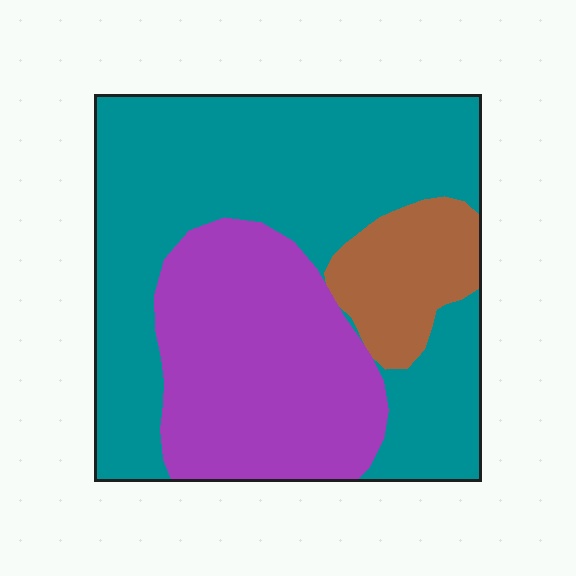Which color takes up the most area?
Teal, at roughly 55%.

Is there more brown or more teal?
Teal.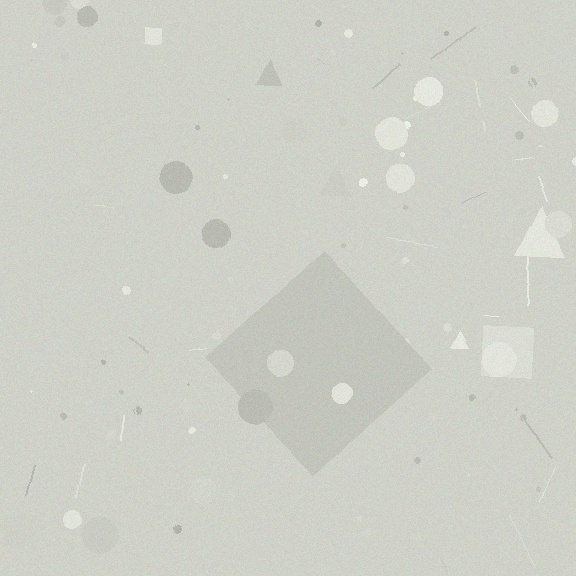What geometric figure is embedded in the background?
A diamond is embedded in the background.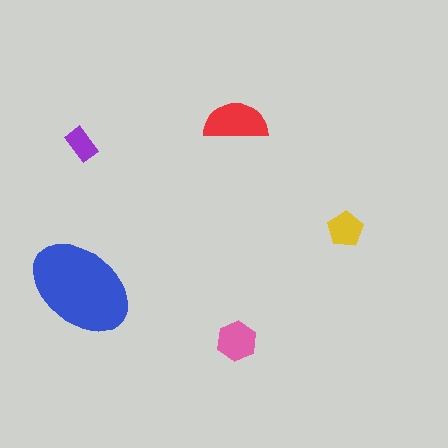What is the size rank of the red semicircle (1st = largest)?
2nd.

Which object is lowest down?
The pink hexagon is bottommost.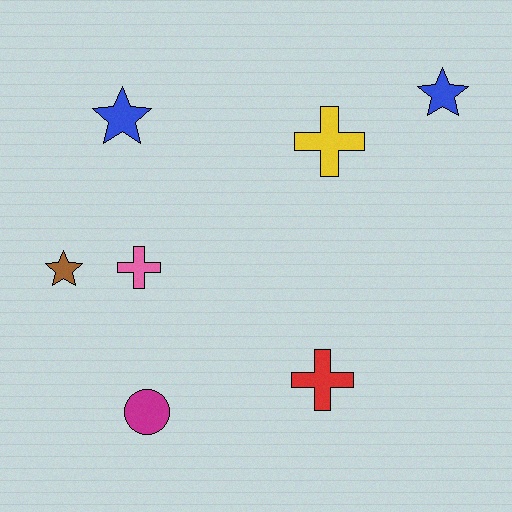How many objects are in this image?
There are 7 objects.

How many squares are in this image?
There are no squares.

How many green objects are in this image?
There are no green objects.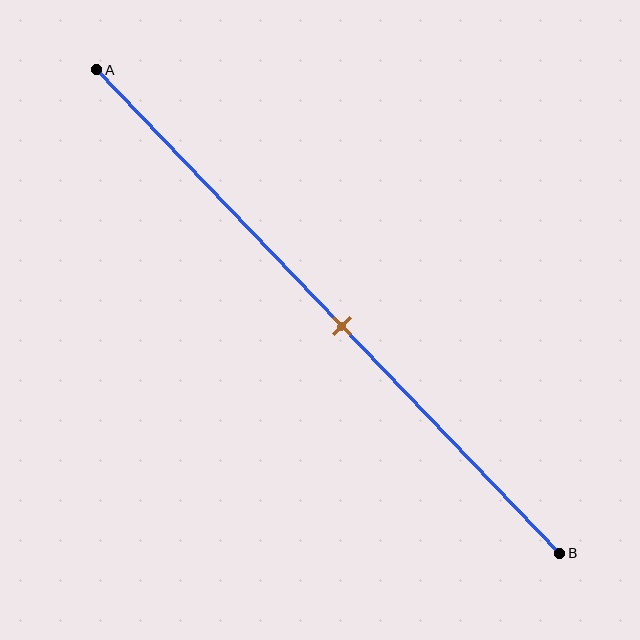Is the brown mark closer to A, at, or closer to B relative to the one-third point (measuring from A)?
The brown mark is closer to point B than the one-third point of segment AB.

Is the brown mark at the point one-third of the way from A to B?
No, the mark is at about 55% from A, not at the 33% one-third point.